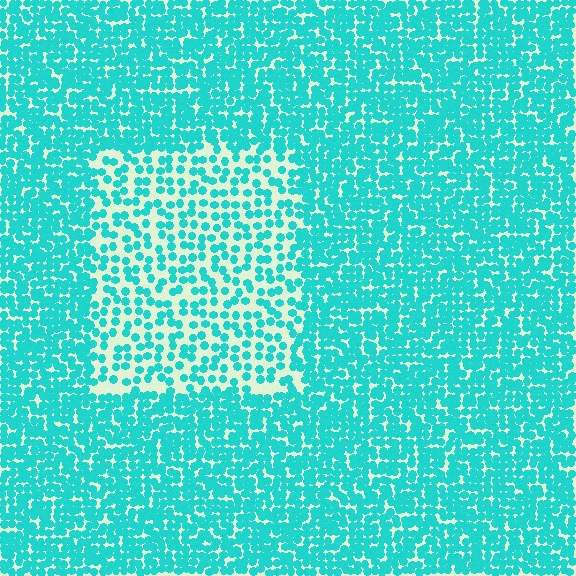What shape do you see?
I see a rectangle.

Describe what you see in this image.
The image contains small cyan elements arranged at two different densities. A rectangle-shaped region is visible where the elements are less densely packed than the surrounding area.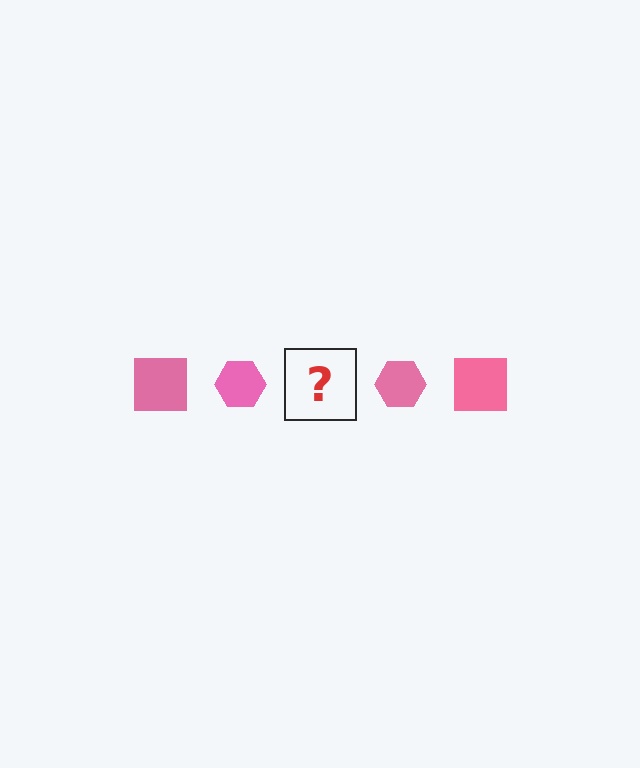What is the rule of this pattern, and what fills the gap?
The rule is that the pattern cycles through square, hexagon shapes in pink. The gap should be filled with a pink square.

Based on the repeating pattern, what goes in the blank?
The blank should be a pink square.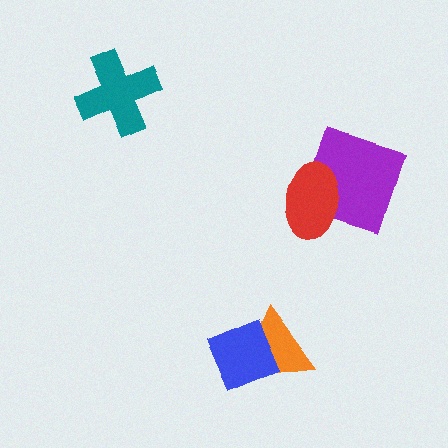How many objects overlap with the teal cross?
0 objects overlap with the teal cross.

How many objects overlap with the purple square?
1 object overlaps with the purple square.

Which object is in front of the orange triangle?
The blue diamond is in front of the orange triangle.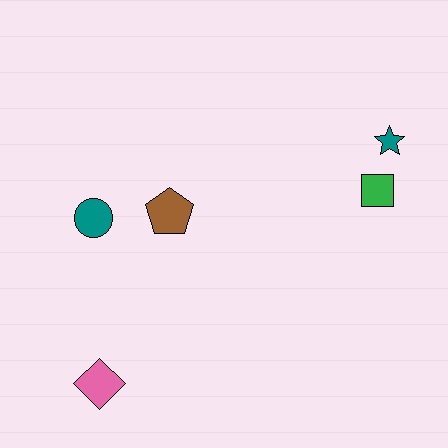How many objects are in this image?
There are 5 objects.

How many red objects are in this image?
There are no red objects.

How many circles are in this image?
There is 1 circle.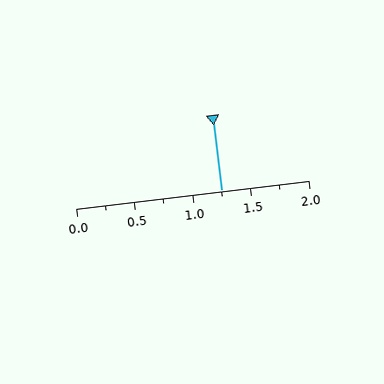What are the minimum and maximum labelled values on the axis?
The axis runs from 0.0 to 2.0.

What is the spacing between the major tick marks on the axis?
The major ticks are spaced 0.5 apart.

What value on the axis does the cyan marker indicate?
The marker indicates approximately 1.25.